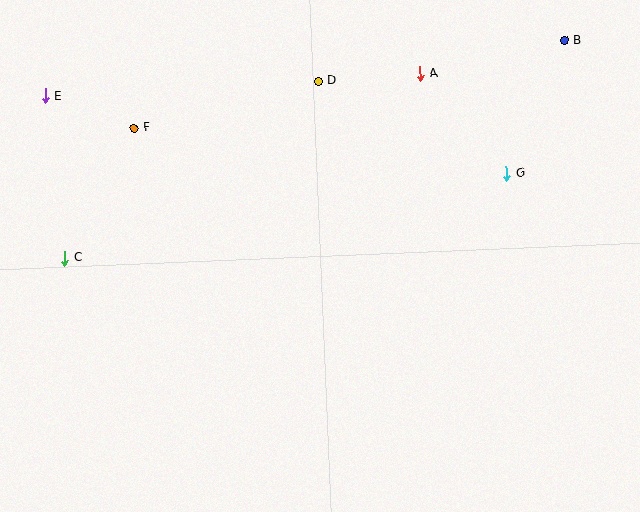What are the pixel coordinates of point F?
Point F is at (134, 128).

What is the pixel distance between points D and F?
The distance between D and F is 189 pixels.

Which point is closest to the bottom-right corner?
Point G is closest to the bottom-right corner.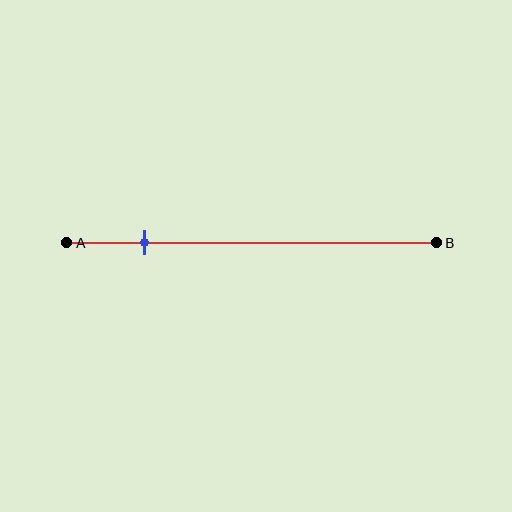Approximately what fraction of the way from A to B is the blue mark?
The blue mark is approximately 20% of the way from A to B.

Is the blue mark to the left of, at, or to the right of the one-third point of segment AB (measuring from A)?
The blue mark is to the left of the one-third point of segment AB.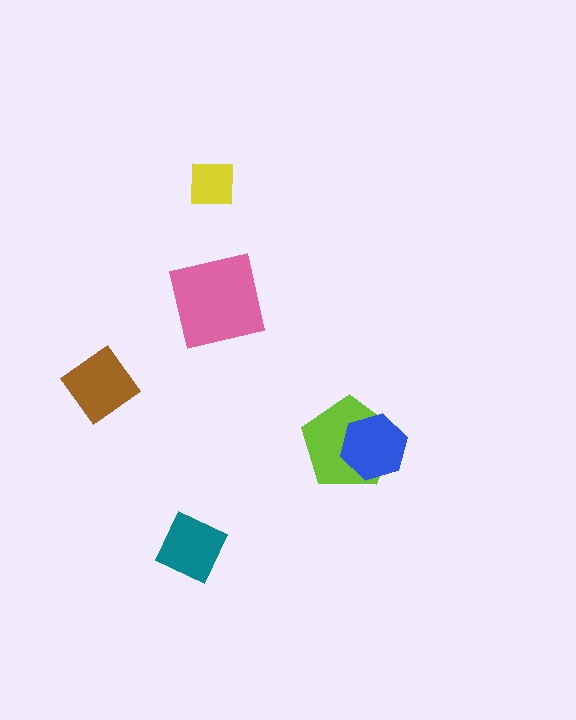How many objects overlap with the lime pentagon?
1 object overlaps with the lime pentagon.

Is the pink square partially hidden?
No, no other shape covers it.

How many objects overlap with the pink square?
0 objects overlap with the pink square.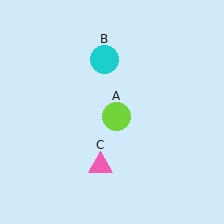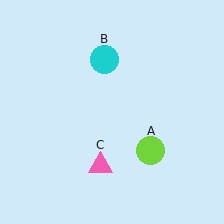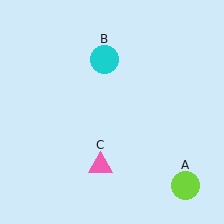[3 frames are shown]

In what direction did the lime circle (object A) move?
The lime circle (object A) moved down and to the right.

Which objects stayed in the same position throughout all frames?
Cyan circle (object B) and pink triangle (object C) remained stationary.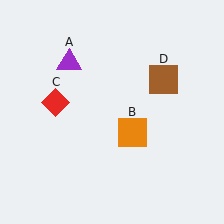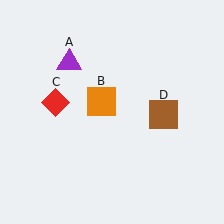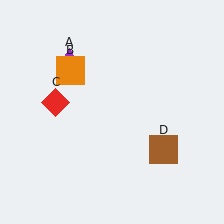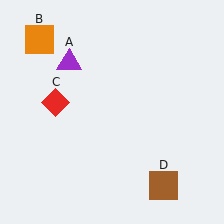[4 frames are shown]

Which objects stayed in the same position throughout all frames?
Purple triangle (object A) and red diamond (object C) remained stationary.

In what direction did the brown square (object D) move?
The brown square (object D) moved down.